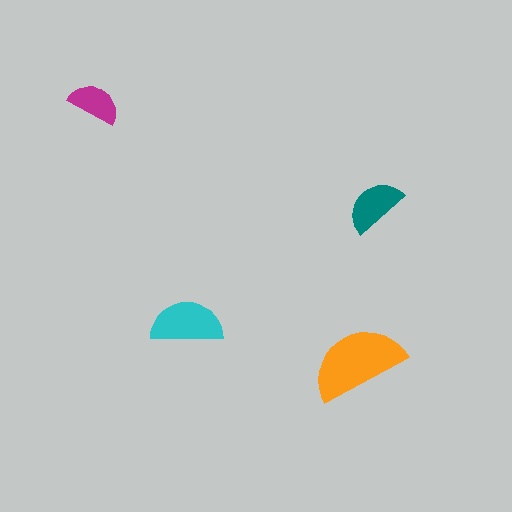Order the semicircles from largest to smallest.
the orange one, the cyan one, the teal one, the magenta one.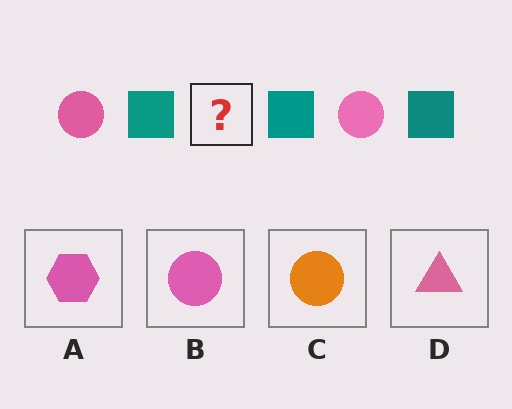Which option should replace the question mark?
Option B.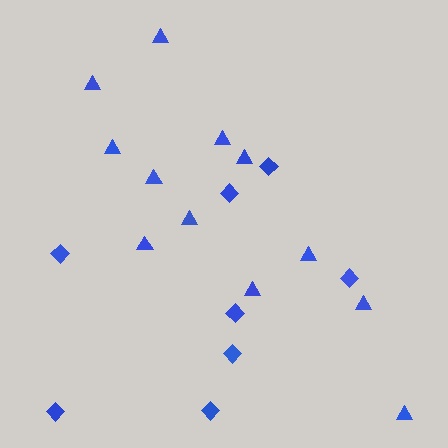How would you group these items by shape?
There are 2 groups: one group of triangles (12) and one group of diamonds (8).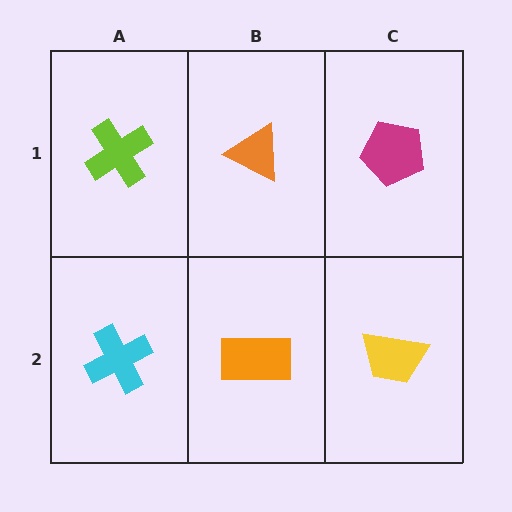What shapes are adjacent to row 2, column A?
A lime cross (row 1, column A), an orange rectangle (row 2, column B).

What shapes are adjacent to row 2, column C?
A magenta pentagon (row 1, column C), an orange rectangle (row 2, column B).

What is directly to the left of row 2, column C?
An orange rectangle.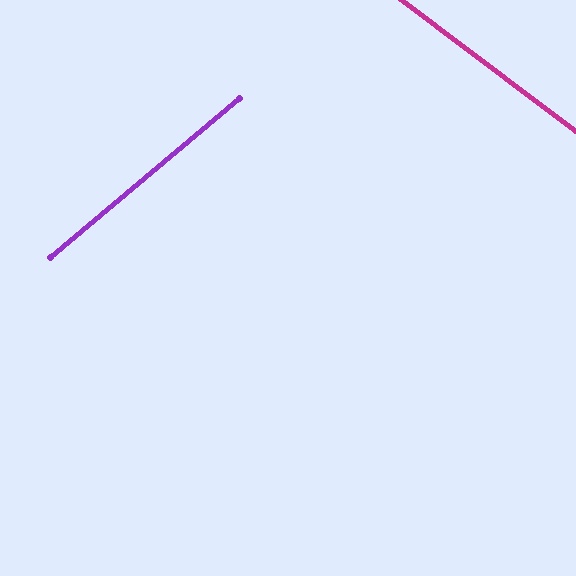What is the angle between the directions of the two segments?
Approximately 77 degrees.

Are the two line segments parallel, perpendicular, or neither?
Neither parallel nor perpendicular — they differ by about 77°.